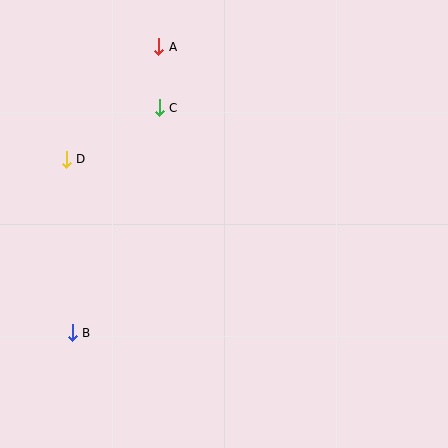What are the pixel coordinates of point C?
Point C is at (159, 108).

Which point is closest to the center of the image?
Point C at (159, 108) is closest to the center.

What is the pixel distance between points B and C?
The distance between B and C is 241 pixels.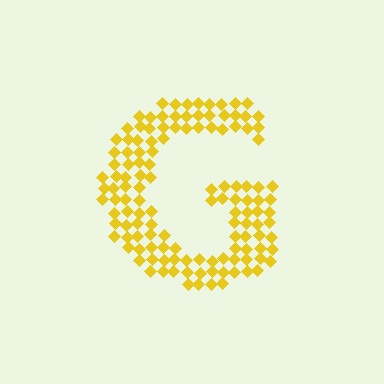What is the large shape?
The large shape is the letter G.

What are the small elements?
The small elements are diamonds.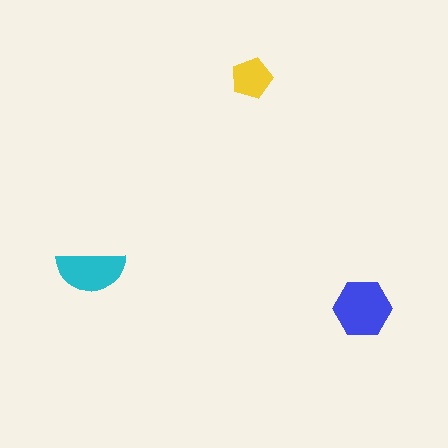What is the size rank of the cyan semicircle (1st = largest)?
2nd.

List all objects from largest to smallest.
The blue hexagon, the cyan semicircle, the yellow pentagon.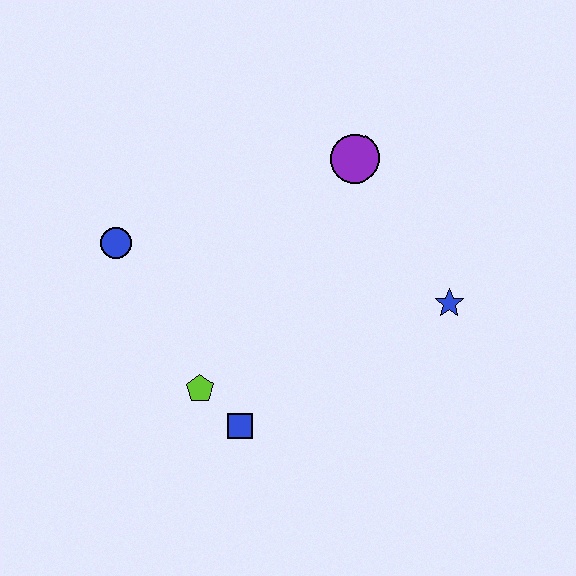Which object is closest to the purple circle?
The blue star is closest to the purple circle.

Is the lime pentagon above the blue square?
Yes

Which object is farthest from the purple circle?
The blue square is farthest from the purple circle.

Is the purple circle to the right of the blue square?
Yes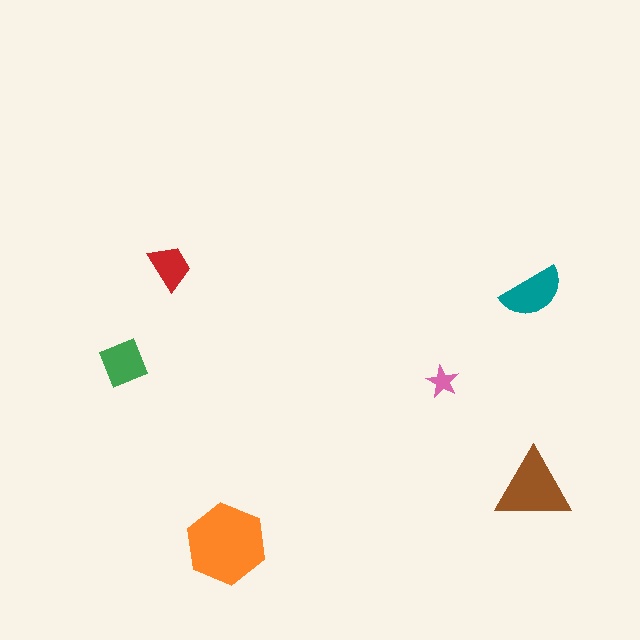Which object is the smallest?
The pink star.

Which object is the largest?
The orange hexagon.